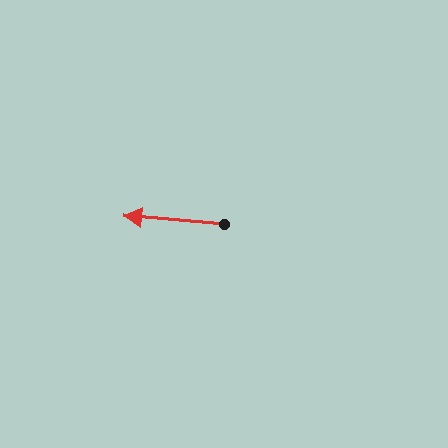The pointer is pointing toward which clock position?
Roughly 9 o'clock.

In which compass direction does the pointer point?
West.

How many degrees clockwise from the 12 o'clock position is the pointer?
Approximately 275 degrees.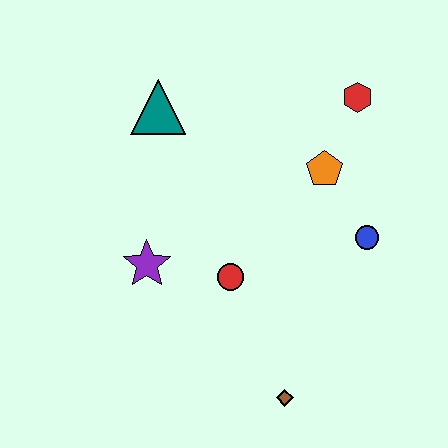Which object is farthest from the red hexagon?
The brown diamond is farthest from the red hexagon.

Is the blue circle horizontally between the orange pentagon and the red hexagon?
No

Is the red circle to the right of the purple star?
Yes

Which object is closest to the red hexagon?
The orange pentagon is closest to the red hexagon.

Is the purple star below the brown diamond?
No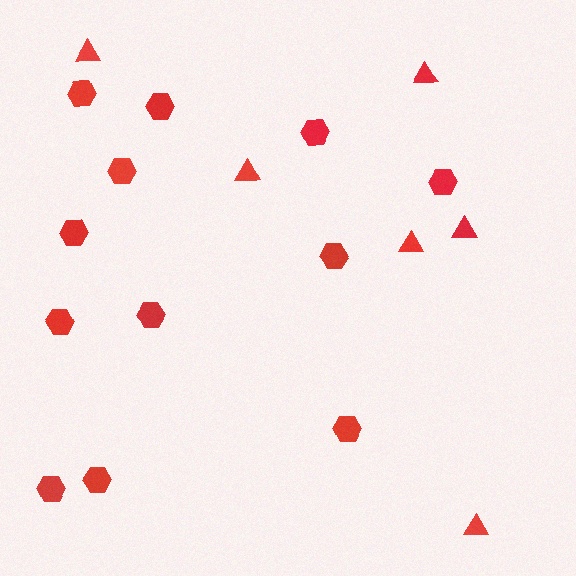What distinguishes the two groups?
There are 2 groups: one group of hexagons (12) and one group of triangles (6).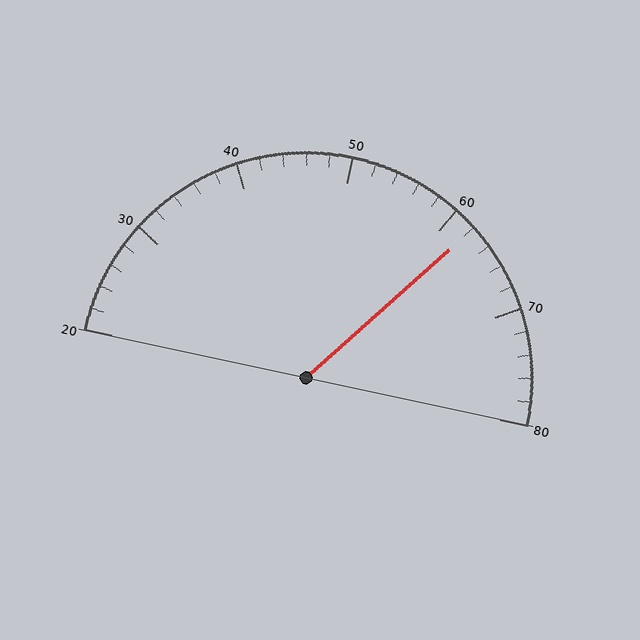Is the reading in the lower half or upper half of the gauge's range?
The reading is in the upper half of the range (20 to 80).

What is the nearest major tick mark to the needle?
The nearest major tick mark is 60.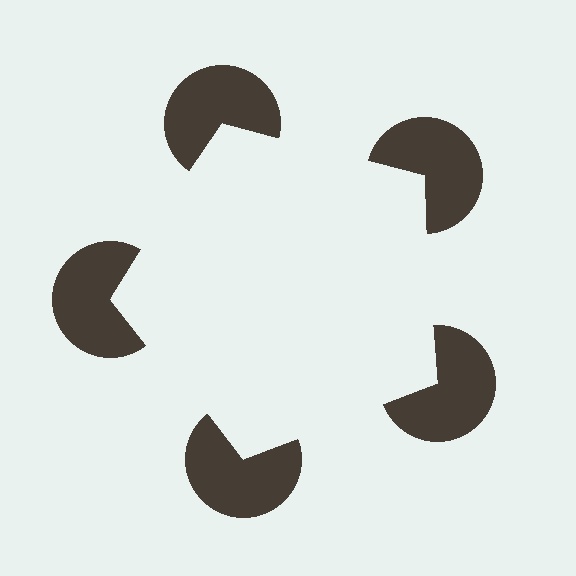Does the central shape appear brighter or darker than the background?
It typically appears slightly brighter than the background, even though no actual brightness change is drawn.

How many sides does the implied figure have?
5 sides.